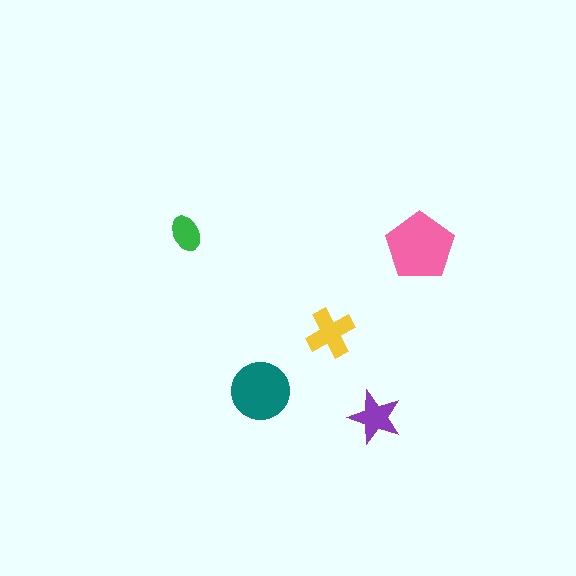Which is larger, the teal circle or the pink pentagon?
The pink pentagon.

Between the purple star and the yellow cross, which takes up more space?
The yellow cross.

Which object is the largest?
The pink pentagon.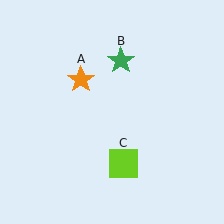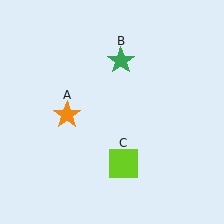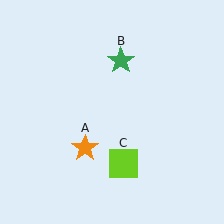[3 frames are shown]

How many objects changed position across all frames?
1 object changed position: orange star (object A).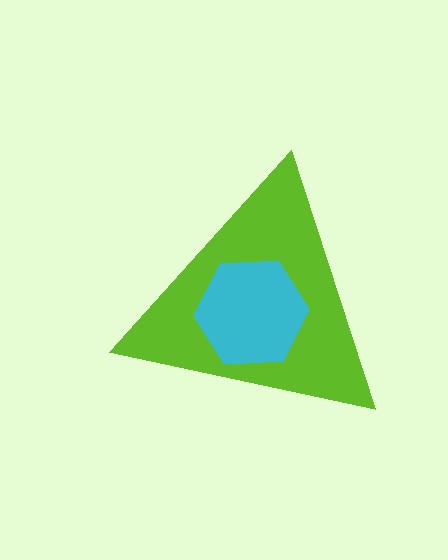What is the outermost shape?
The lime triangle.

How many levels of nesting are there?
2.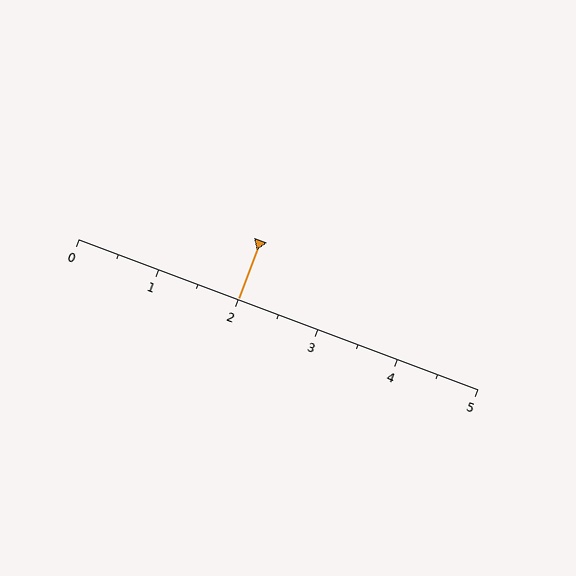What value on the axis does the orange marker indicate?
The marker indicates approximately 2.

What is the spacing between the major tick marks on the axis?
The major ticks are spaced 1 apart.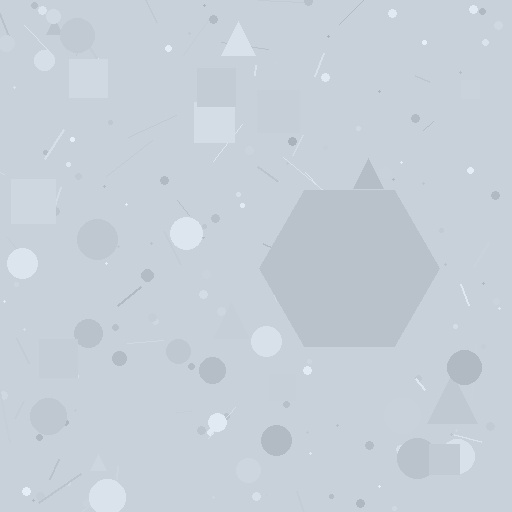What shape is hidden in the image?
A hexagon is hidden in the image.